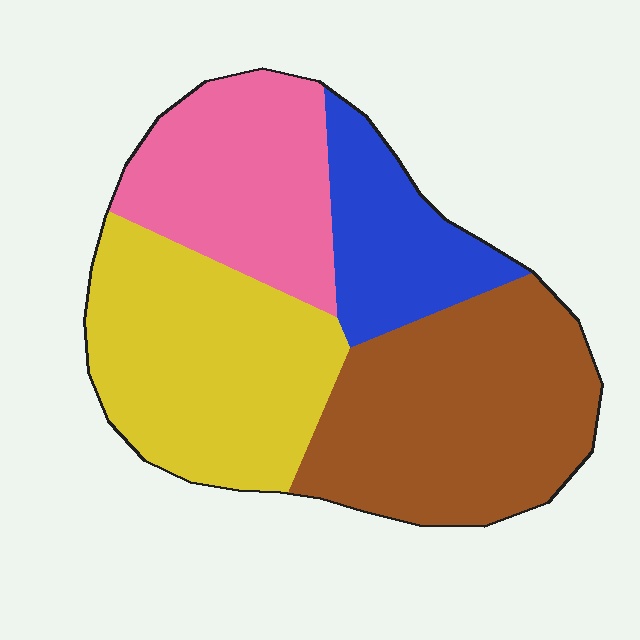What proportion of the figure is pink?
Pink takes up about one fifth (1/5) of the figure.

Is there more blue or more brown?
Brown.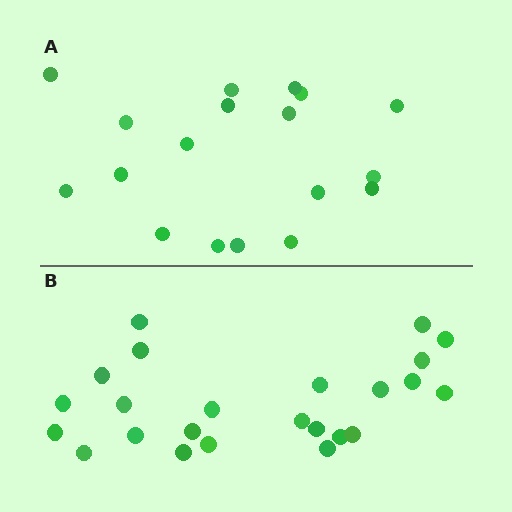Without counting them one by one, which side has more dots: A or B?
Region B (the bottom region) has more dots.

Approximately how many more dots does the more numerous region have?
Region B has about 6 more dots than region A.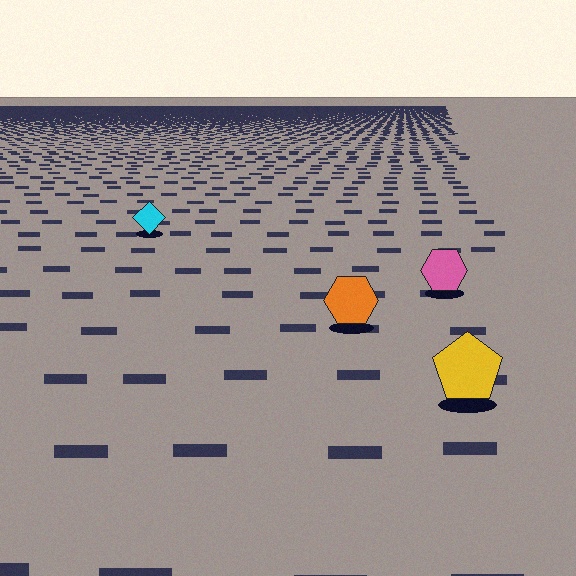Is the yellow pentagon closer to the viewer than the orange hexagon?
Yes. The yellow pentagon is closer — you can tell from the texture gradient: the ground texture is coarser near it.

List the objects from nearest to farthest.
From nearest to farthest: the yellow pentagon, the orange hexagon, the pink hexagon, the cyan diamond.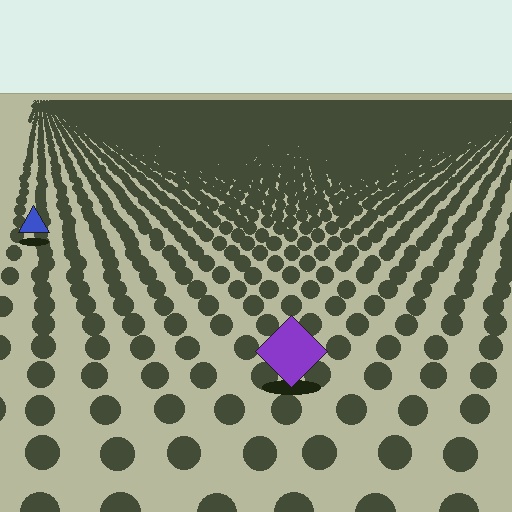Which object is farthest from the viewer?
The blue triangle is farthest from the viewer. It appears smaller and the ground texture around it is denser.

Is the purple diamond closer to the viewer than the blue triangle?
Yes. The purple diamond is closer — you can tell from the texture gradient: the ground texture is coarser near it.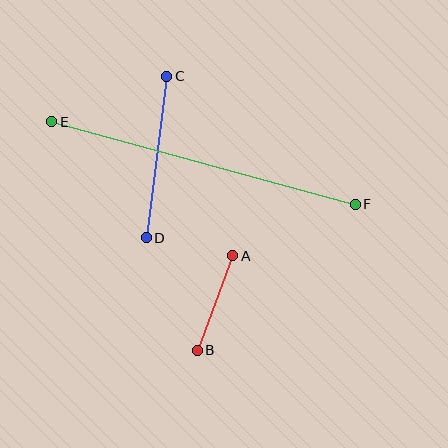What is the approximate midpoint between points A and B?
The midpoint is at approximately (215, 303) pixels.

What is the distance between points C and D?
The distance is approximately 163 pixels.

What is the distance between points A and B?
The distance is approximately 101 pixels.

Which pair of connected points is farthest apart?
Points E and F are farthest apart.